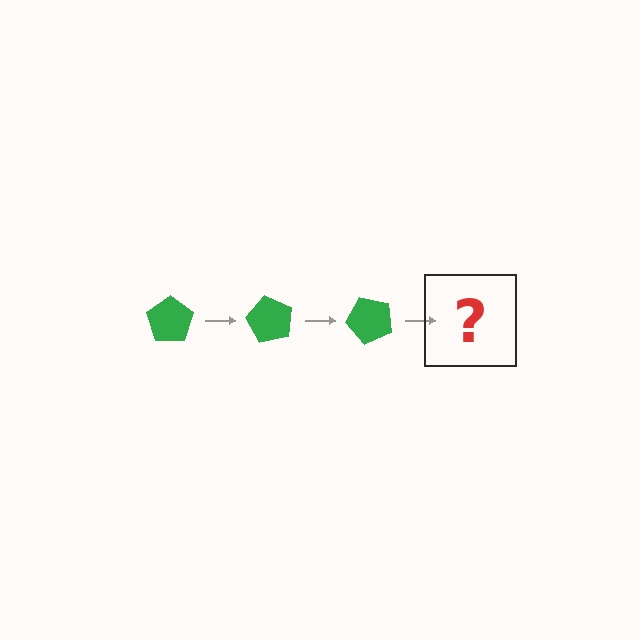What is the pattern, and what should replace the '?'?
The pattern is that the pentagon rotates 60 degrees each step. The '?' should be a green pentagon rotated 180 degrees.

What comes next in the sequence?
The next element should be a green pentagon rotated 180 degrees.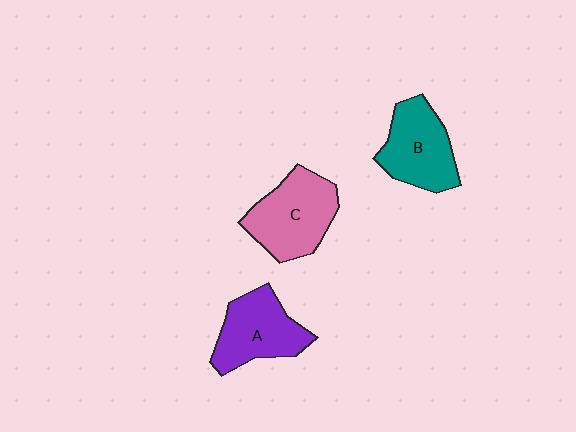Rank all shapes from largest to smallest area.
From largest to smallest: C (pink), B (teal), A (purple).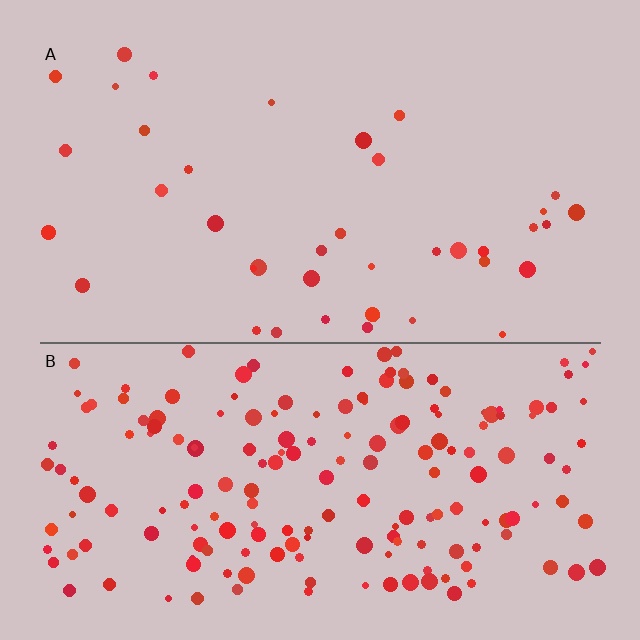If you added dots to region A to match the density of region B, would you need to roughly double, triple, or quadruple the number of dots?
Approximately quadruple.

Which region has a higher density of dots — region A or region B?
B (the bottom).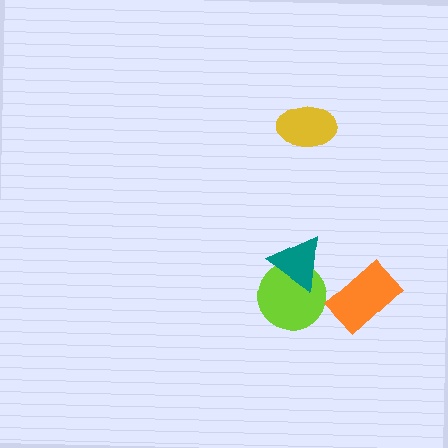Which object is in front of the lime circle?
The teal triangle is in front of the lime circle.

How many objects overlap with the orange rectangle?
0 objects overlap with the orange rectangle.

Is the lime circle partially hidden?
Yes, it is partially covered by another shape.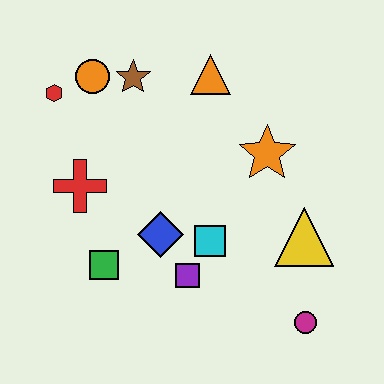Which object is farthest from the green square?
The orange triangle is farthest from the green square.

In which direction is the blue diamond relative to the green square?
The blue diamond is to the right of the green square.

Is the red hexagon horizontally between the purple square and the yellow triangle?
No